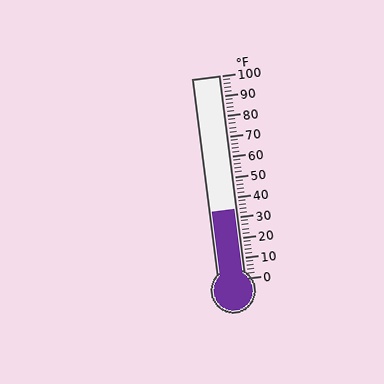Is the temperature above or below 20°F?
The temperature is above 20°F.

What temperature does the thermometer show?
The thermometer shows approximately 34°F.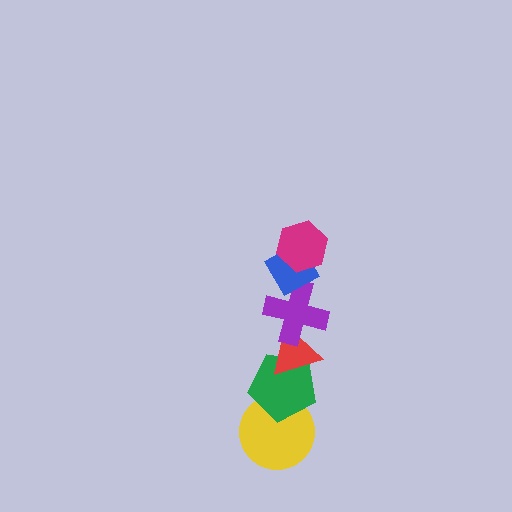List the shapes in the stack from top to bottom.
From top to bottom: the magenta hexagon, the blue diamond, the purple cross, the red triangle, the green pentagon, the yellow circle.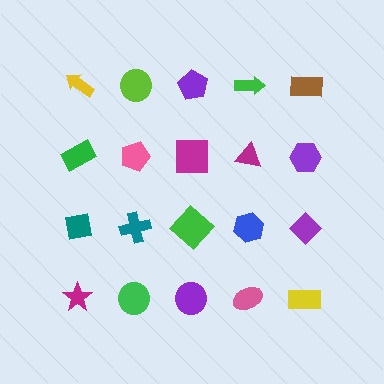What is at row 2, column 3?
A magenta square.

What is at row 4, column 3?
A purple circle.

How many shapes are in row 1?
5 shapes.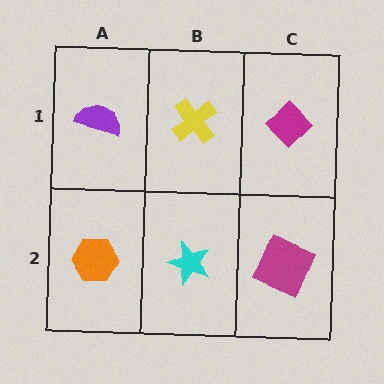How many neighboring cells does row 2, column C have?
2.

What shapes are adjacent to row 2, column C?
A magenta diamond (row 1, column C), a cyan star (row 2, column B).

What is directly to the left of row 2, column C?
A cyan star.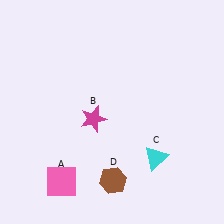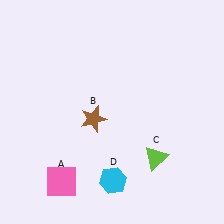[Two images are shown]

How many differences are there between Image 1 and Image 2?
There are 3 differences between the two images.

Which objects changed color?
B changed from magenta to brown. C changed from cyan to lime. D changed from brown to cyan.